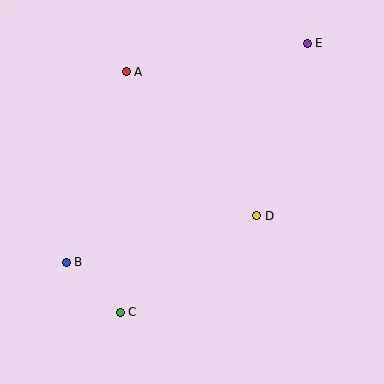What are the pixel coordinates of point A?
Point A is at (126, 72).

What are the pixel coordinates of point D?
Point D is at (257, 216).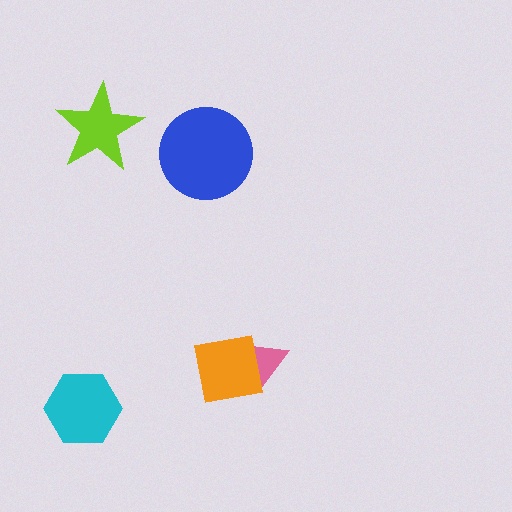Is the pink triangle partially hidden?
Yes, it is partially covered by another shape.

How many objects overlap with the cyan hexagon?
0 objects overlap with the cyan hexagon.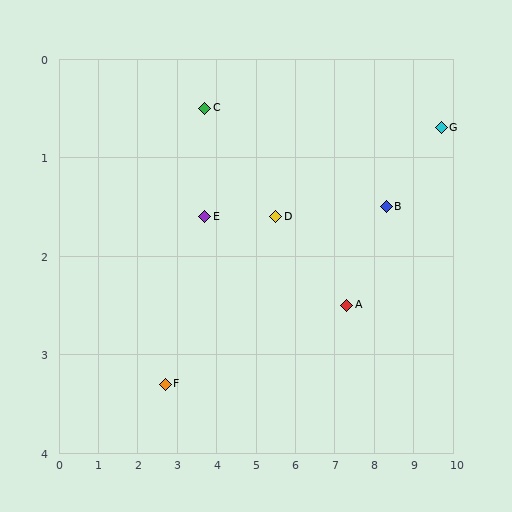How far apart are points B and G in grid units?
Points B and G are about 1.6 grid units apart.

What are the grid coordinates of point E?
Point E is at approximately (3.7, 1.6).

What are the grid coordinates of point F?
Point F is at approximately (2.7, 3.3).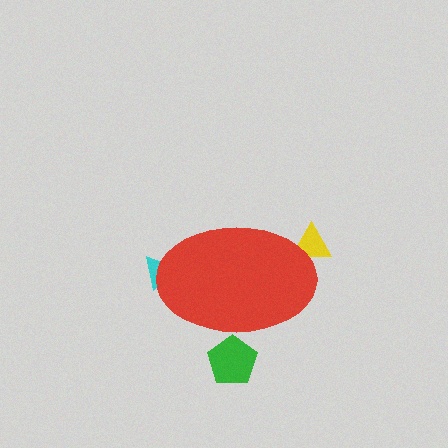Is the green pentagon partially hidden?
Yes, the green pentagon is partially hidden behind the red ellipse.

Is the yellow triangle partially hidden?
Yes, the yellow triangle is partially hidden behind the red ellipse.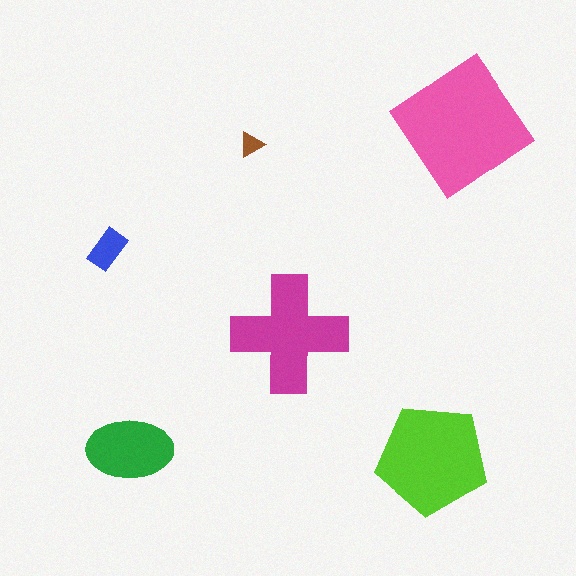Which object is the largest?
The pink diamond.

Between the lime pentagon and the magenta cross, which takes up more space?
The lime pentagon.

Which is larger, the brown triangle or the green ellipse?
The green ellipse.